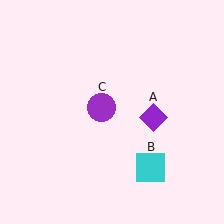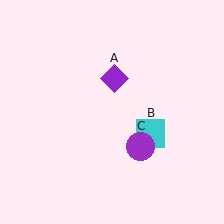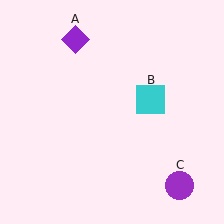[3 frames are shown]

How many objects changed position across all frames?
3 objects changed position: purple diamond (object A), cyan square (object B), purple circle (object C).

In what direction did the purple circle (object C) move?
The purple circle (object C) moved down and to the right.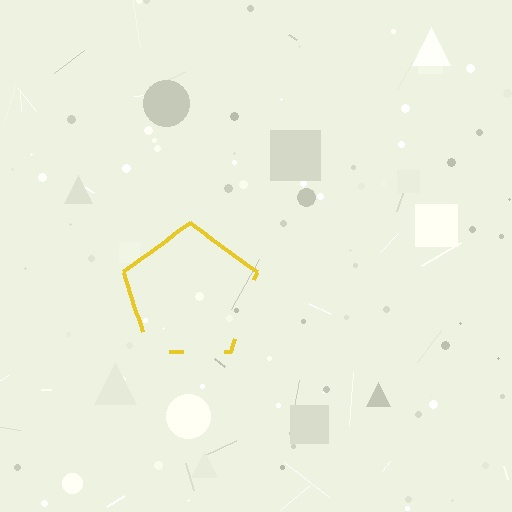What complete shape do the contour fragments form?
The contour fragments form a pentagon.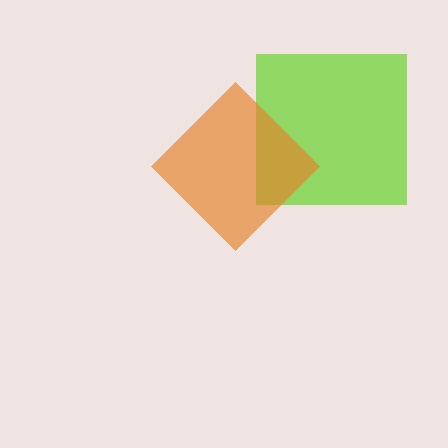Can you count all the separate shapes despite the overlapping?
Yes, there are 2 separate shapes.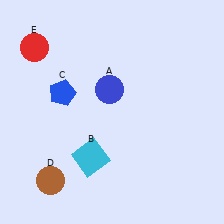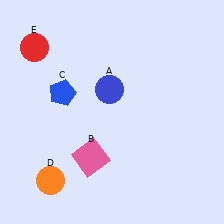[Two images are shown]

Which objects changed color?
B changed from cyan to pink. D changed from brown to orange.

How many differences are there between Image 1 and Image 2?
There are 2 differences between the two images.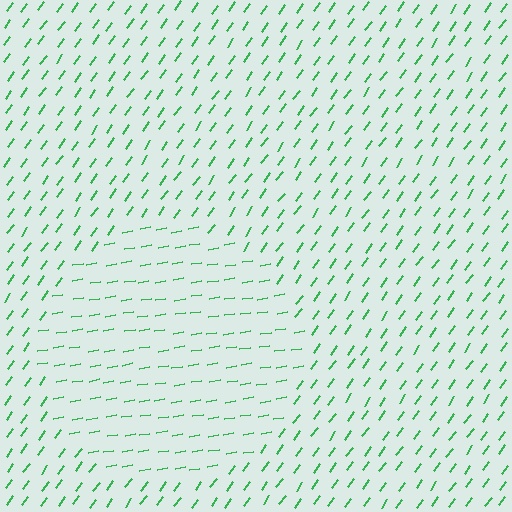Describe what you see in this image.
The image is filled with small green line segments. A circle region in the image has lines oriented differently from the surrounding lines, creating a visible texture boundary.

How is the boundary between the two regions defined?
The boundary is defined purely by a change in line orientation (approximately 45 degrees difference). All lines are the same color and thickness.